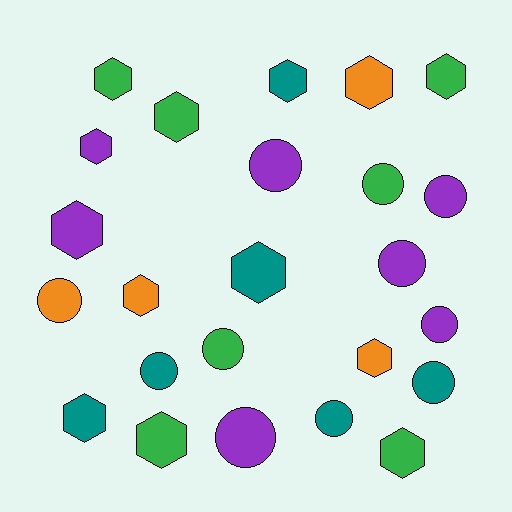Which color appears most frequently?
Green, with 7 objects.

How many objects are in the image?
There are 24 objects.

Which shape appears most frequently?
Hexagon, with 13 objects.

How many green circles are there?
There are 2 green circles.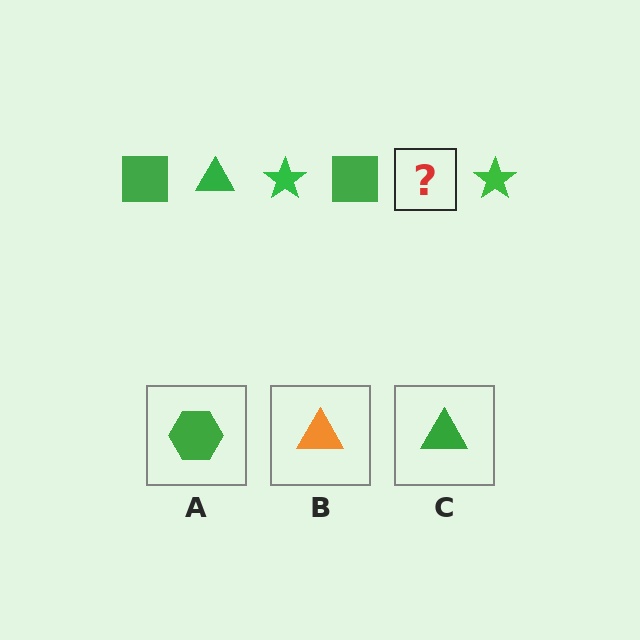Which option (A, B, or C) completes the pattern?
C.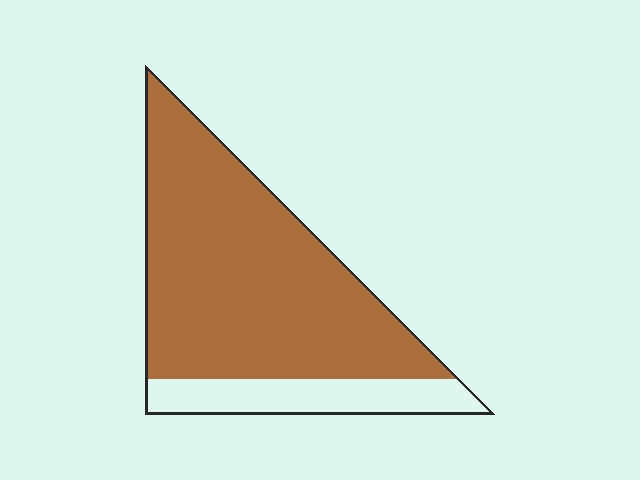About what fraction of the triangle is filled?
About four fifths (4/5).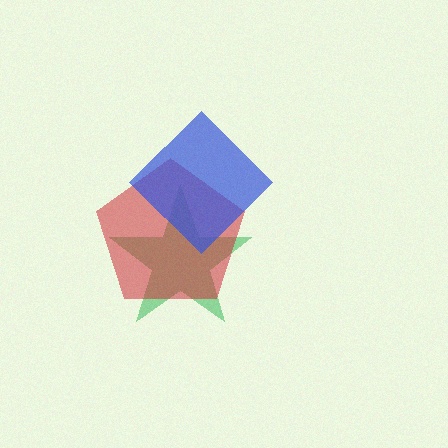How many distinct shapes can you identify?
There are 3 distinct shapes: a green star, a red pentagon, a blue diamond.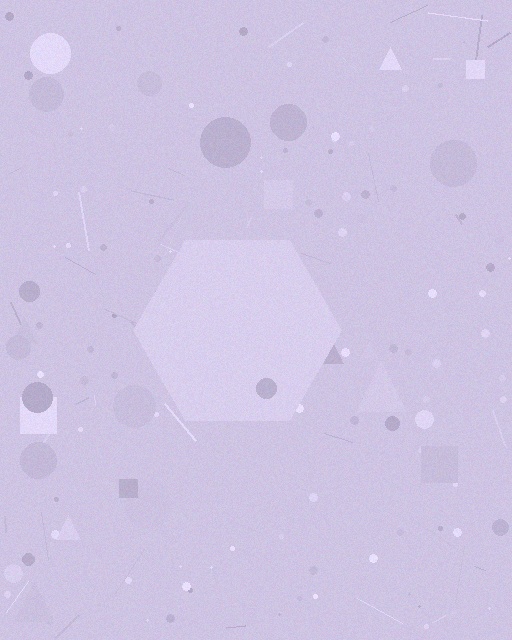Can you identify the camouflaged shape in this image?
The camouflaged shape is a hexagon.